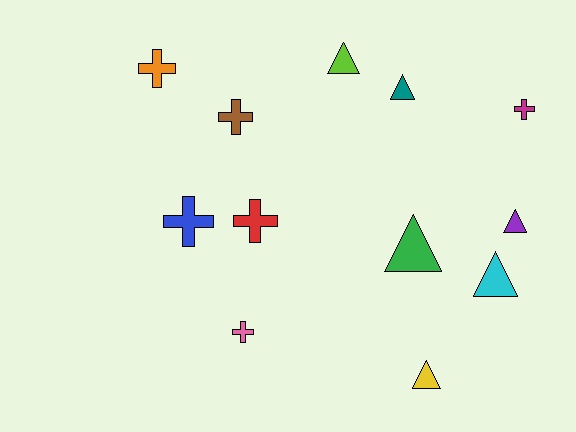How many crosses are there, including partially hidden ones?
There are 6 crosses.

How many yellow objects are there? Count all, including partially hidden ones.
There is 1 yellow object.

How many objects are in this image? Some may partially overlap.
There are 12 objects.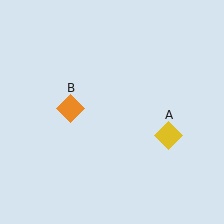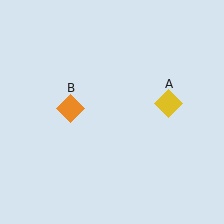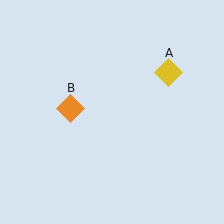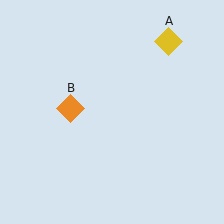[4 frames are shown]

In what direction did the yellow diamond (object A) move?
The yellow diamond (object A) moved up.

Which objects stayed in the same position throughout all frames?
Orange diamond (object B) remained stationary.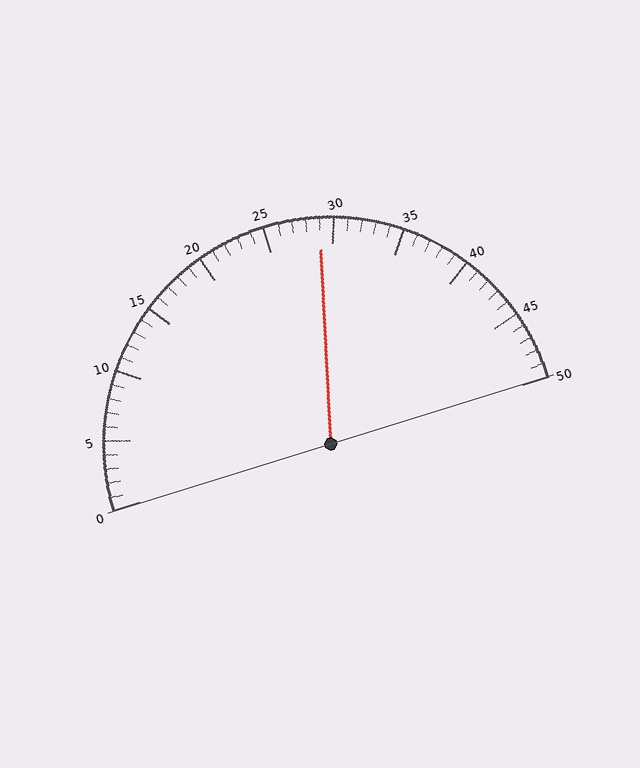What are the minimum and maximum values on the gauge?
The gauge ranges from 0 to 50.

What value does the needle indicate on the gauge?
The needle indicates approximately 29.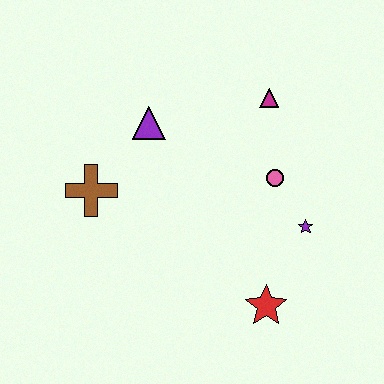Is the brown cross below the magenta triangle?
Yes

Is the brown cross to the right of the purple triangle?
No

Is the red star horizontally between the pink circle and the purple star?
No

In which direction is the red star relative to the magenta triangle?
The red star is below the magenta triangle.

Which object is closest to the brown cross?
The purple triangle is closest to the brown cross.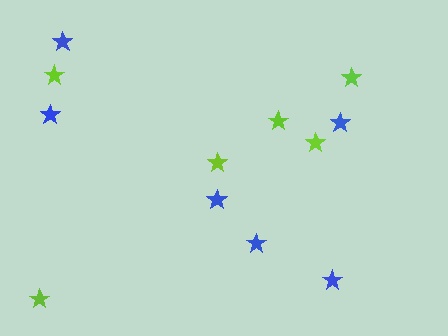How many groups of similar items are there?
There are 2 groups: one group of blue stars (6) and one group of lime stars (6).